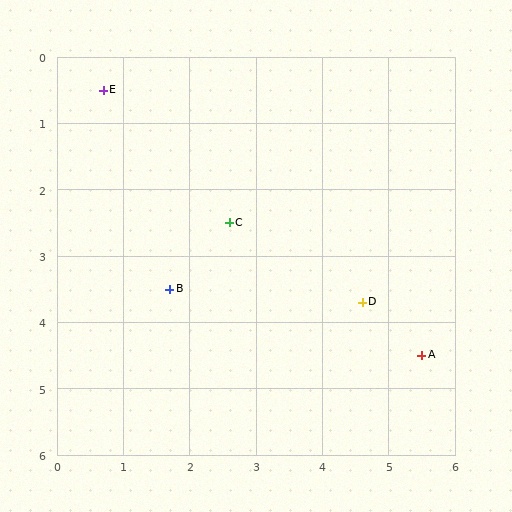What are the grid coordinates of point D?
Point D is at approximately (4.6, 3.7).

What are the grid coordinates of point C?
Point C is at approximately (2.6, 2.5).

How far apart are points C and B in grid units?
Points C and B are about 1.3 grid units apart.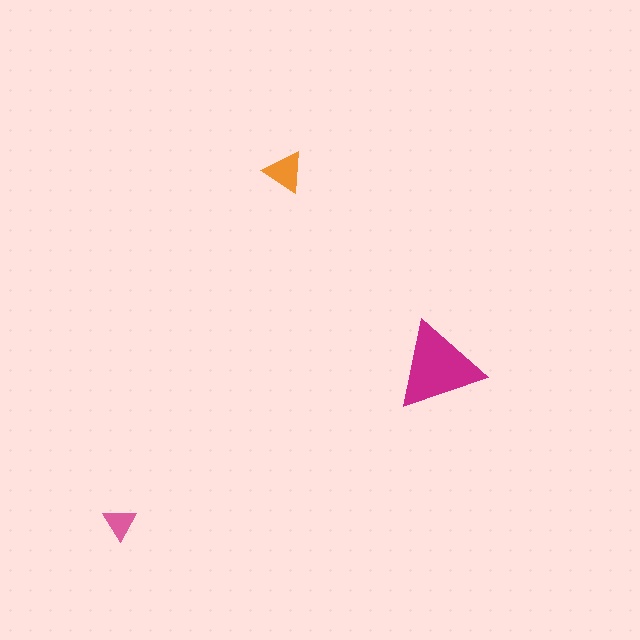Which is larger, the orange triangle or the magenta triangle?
The magenta one.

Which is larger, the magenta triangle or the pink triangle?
The magenta one.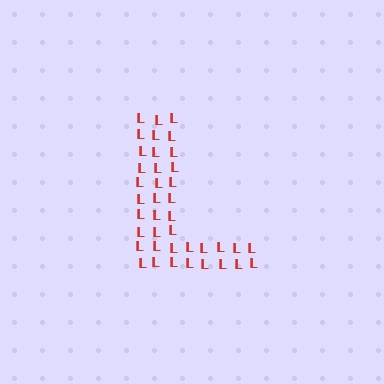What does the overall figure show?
The overall figure shows the letter L.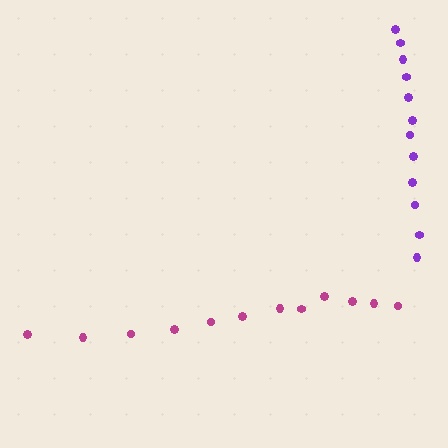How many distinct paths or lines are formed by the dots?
There are 2 distinct paths.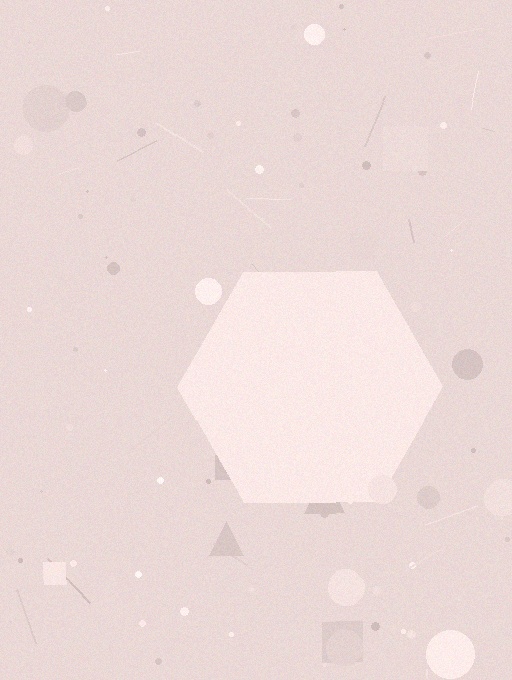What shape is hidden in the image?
A hexagon is hidden in the image.